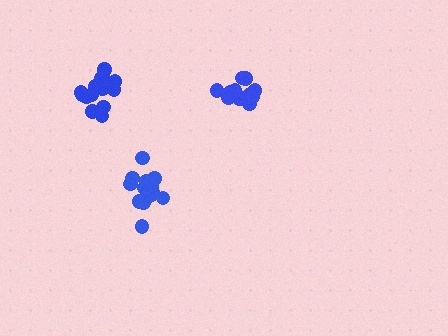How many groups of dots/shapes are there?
There are 3 groups.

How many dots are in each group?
Group 1: 15 dots, Group 2: 15 dots, Group 3: 16 dots (46 total).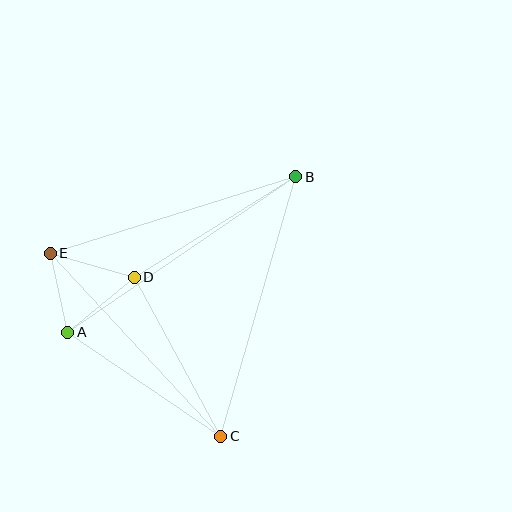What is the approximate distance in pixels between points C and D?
The distance between C and D is approximately 181 pixels.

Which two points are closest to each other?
Points A and E are closest to each other.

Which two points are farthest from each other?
Points A and B are farthest from each other.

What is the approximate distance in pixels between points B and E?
The distance between B and E is approximately 257 pixels.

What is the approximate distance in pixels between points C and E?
The distance between C and E is approximately 250 pixels.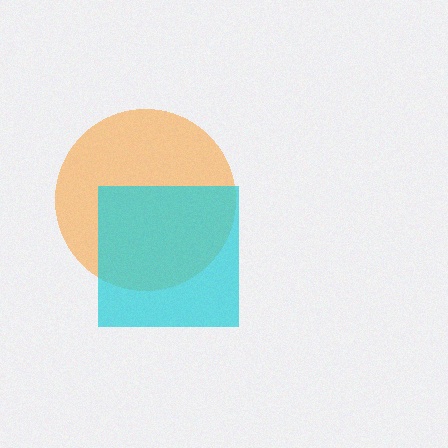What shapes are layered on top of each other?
The layered shapes are: an orange circle, a cyan square.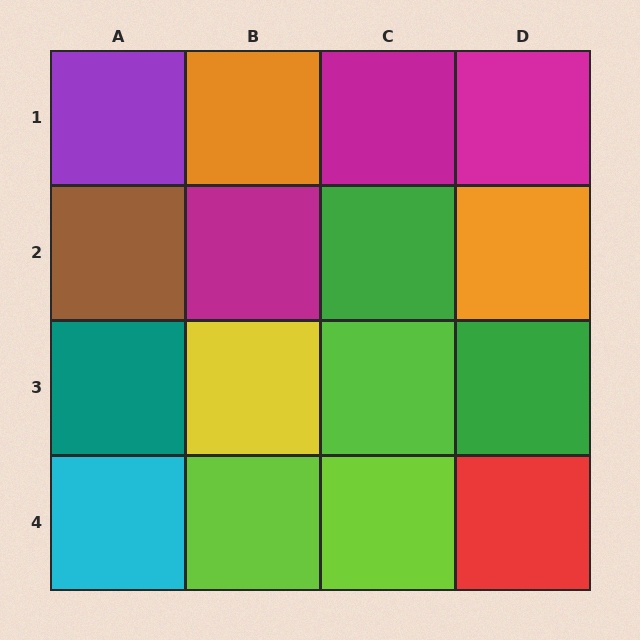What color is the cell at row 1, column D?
Magenta.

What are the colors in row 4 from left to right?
Cyan, lime, lime, red.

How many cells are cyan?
1 cell is cyan.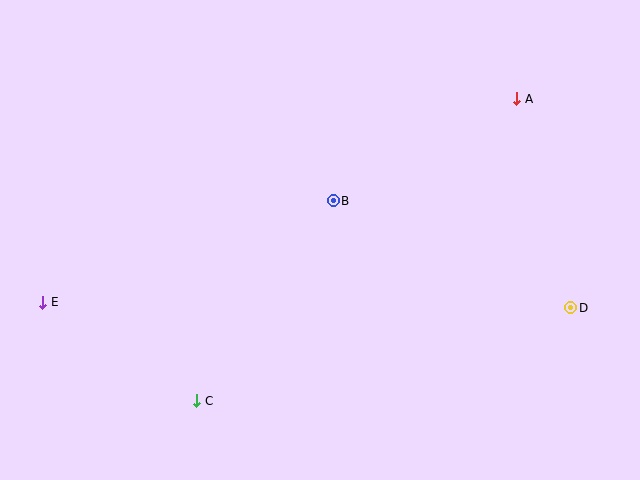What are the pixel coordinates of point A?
Point A is at (517, 99).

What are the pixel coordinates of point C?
Point C is at (197, 401).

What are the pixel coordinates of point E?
Point E is at (43, 302).